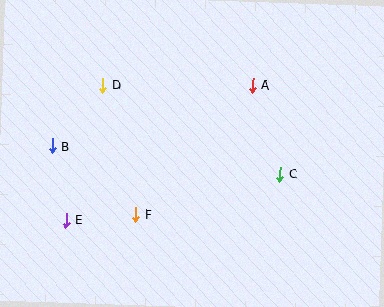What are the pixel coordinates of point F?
Point F is at (136, 215).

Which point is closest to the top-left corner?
Point D is closest to the top-left corner.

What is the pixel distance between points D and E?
The distance between D and E is 140 pixels.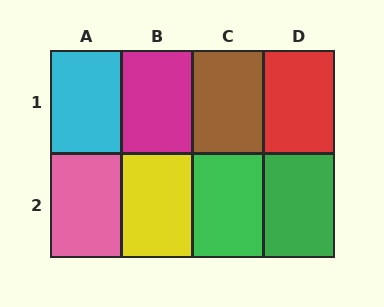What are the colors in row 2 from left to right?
Pink, yellow, green, green.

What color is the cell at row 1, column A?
Cyan.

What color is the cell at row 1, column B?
Magenta.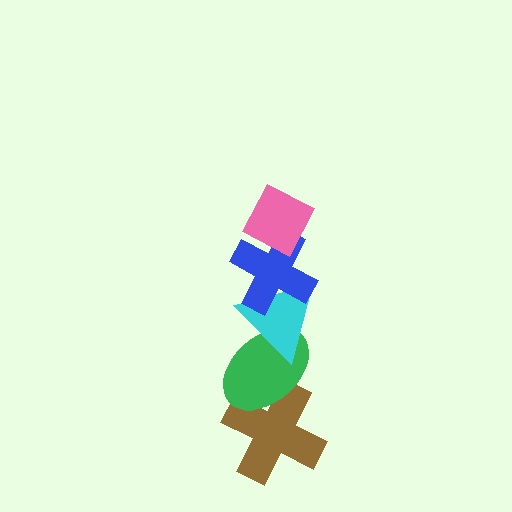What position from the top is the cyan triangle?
The cyan triangle is 3rd from the top.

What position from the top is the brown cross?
The brown cross is 5th from the top.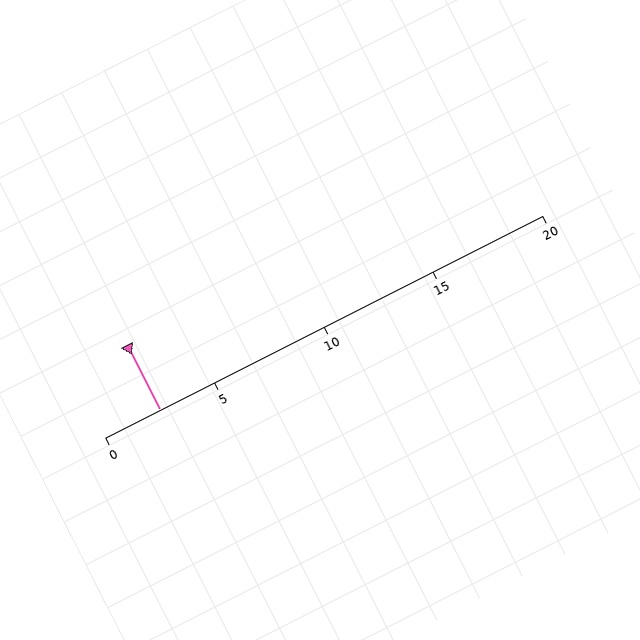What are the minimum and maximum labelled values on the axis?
The axis runs from 0 to 20.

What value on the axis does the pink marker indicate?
The marker indicates approximately 2.5.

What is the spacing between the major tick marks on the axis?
The major ticks are spaced 5 apart.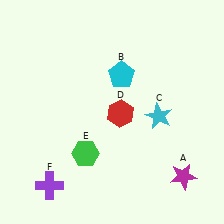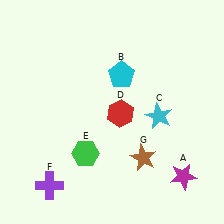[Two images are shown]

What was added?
A brown star (G) was added in Image 2.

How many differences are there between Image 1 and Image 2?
There is 1 difference between the two images.